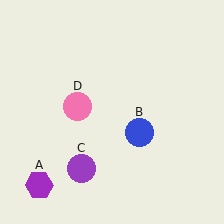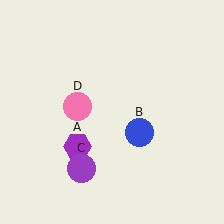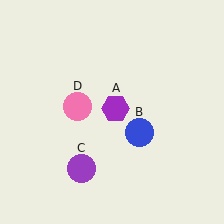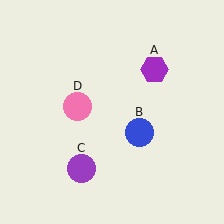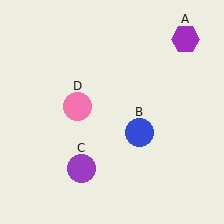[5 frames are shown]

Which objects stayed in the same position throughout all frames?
Blue circle (object B) and purple circle (object C) and pink circle (object D) remained stationary.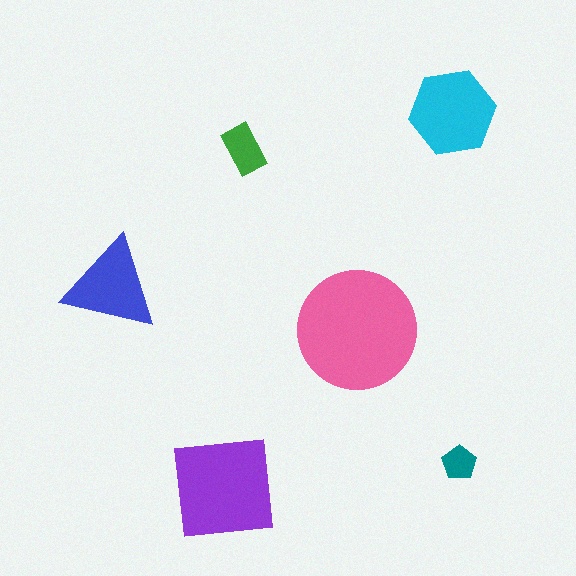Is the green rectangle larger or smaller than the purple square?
Smaller.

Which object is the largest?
The pink circle.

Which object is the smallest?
The teal pentagon.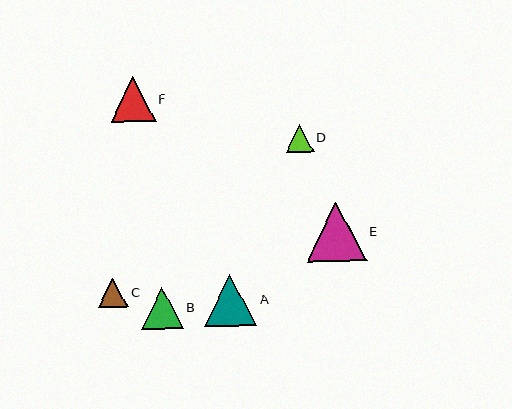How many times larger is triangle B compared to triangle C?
Triangle B is approximately 1.4 times the size of triangle C.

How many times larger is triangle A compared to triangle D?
Triangle A is approximately 1.9 times the size of triangle D.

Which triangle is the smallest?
Triangle D is the smallest with a size of approximately 28 pixels.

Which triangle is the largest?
Triangle E is the largest with a size of approximately 59 pixels.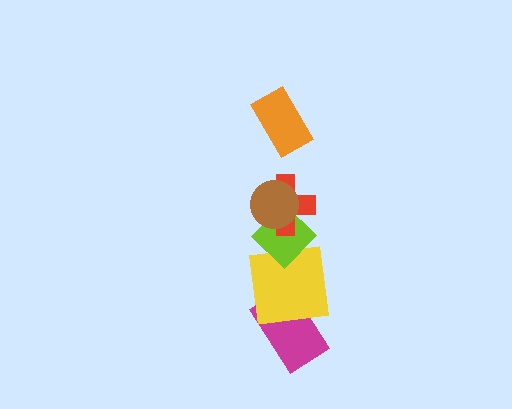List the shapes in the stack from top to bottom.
From top to bottom: the orange rectangle, the brown circle, the red cross, the lime diamond, the yellow square, the magenta rectangle.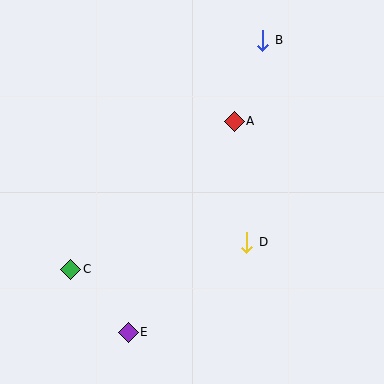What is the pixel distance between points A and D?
The distance between A and D is 122 pixels.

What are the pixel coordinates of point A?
Point A is at (234, 121).